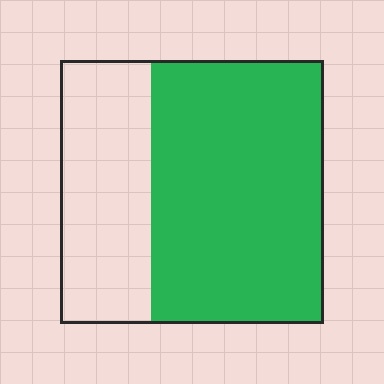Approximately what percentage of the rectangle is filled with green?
Approximately 65%.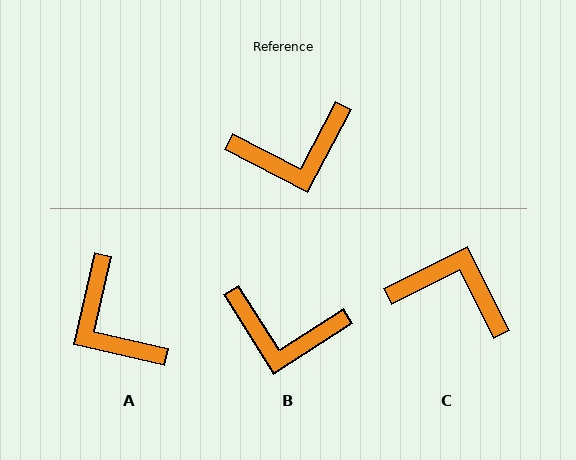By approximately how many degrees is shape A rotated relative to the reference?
Approximately 75 degrees clockwise.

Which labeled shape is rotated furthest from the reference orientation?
C, about 144 degrees away.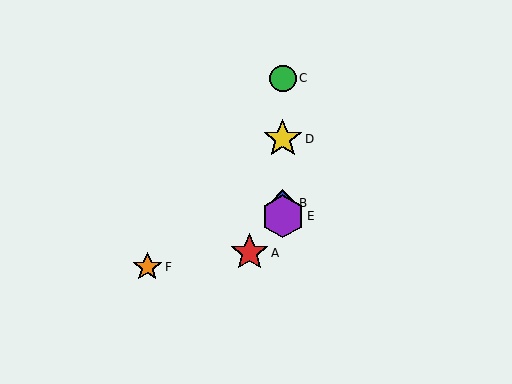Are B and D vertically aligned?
Yes, both are at x≈283.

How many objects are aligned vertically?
4 objects (B, C, D, E) are aligned vertically.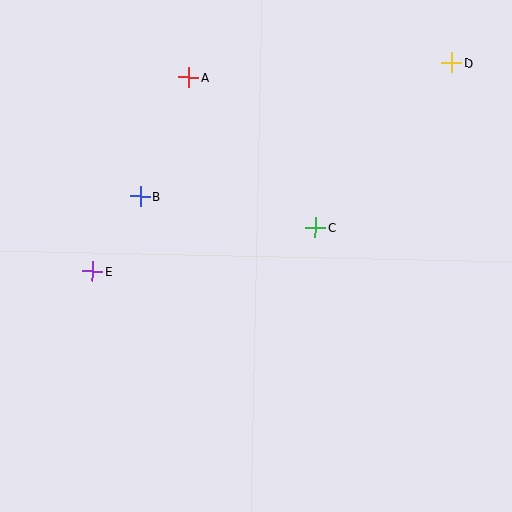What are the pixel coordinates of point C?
Point C is at (315, 228).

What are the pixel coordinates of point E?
Point E is at (92, 271).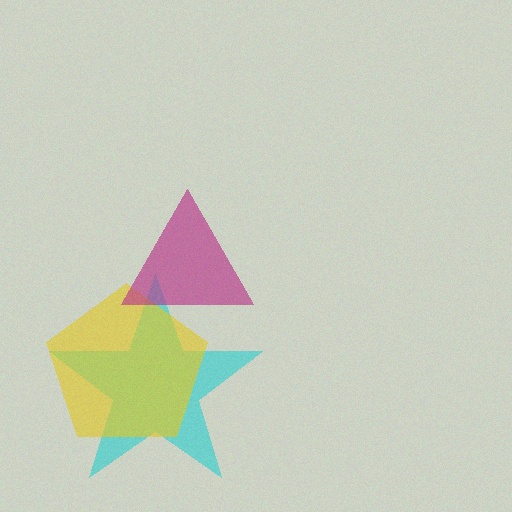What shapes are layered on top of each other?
The layered shapes are: a cyan star, a yellow pentagon, a magenta triangle.